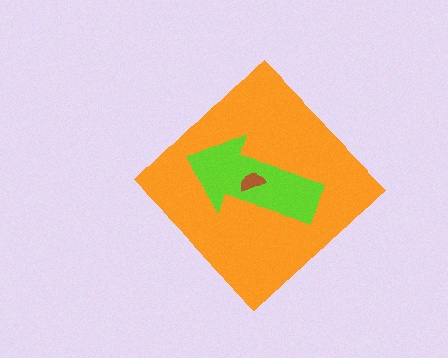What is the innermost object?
The brown semicircle.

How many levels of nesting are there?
3.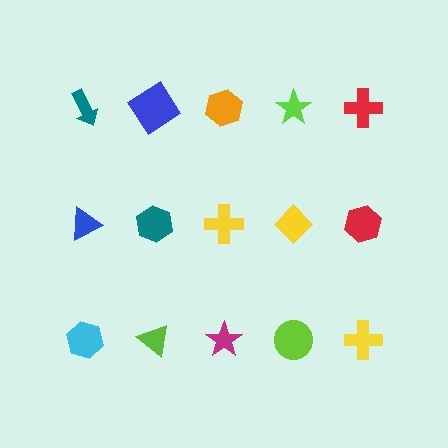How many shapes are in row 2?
5 shapes.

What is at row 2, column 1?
A blue triangle.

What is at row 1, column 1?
A teal arrow.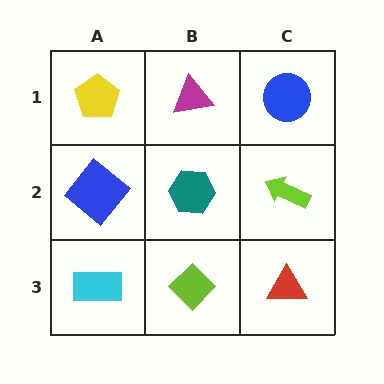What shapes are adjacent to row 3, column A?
A blue diamond (row 2, column A), a lime diamond (row 3, column B).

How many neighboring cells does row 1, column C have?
2.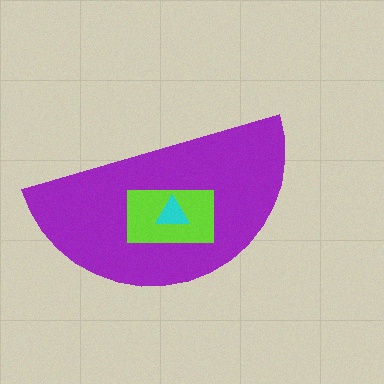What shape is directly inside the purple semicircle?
The lime rectangle.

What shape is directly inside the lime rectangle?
The cyan triangle.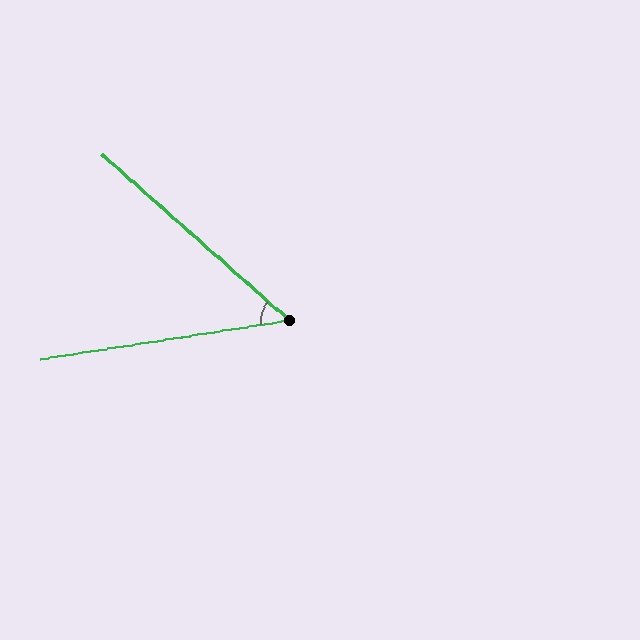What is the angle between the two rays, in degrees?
Approximately 50 degrees.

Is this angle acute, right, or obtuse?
It is acute.